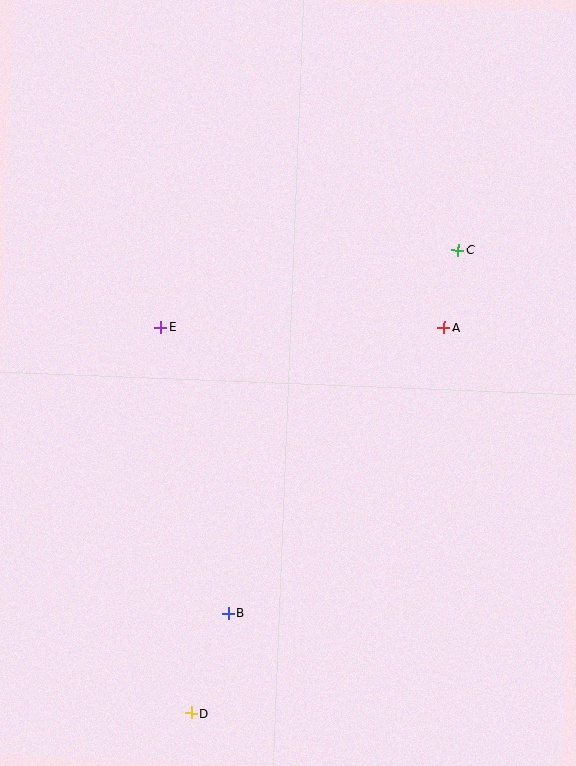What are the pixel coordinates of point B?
Point B is at (228, 613).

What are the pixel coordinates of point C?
Point C is at (458, 250).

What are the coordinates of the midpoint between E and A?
The midpoint between E and A is at (303, 327).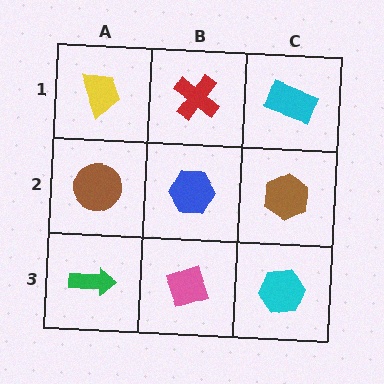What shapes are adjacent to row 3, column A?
A brown circle (row 2, column A), a pink diamond (row 3, column B).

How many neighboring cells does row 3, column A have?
2.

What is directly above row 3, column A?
A brown circle.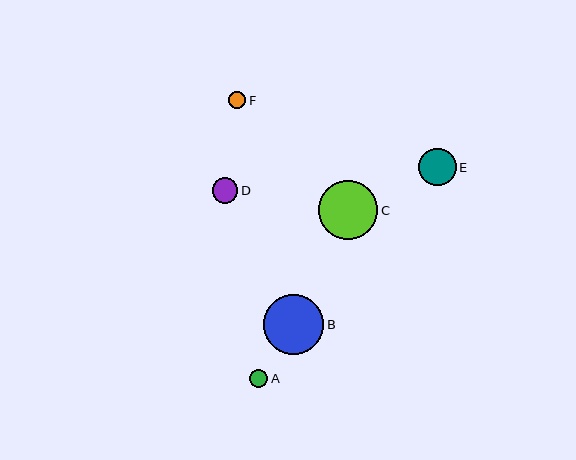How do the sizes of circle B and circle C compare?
Circle B and circle C are approximately the same size.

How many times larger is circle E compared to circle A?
Circle E is approximately 2.0 times the size of circle A.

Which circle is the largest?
Circle B is the largest with a size of approximately 60 pixels.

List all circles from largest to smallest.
From largest to smallest: B, C, E, D, A, F.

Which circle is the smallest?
Circle F is the smallest with a size of approximately 17 pixels.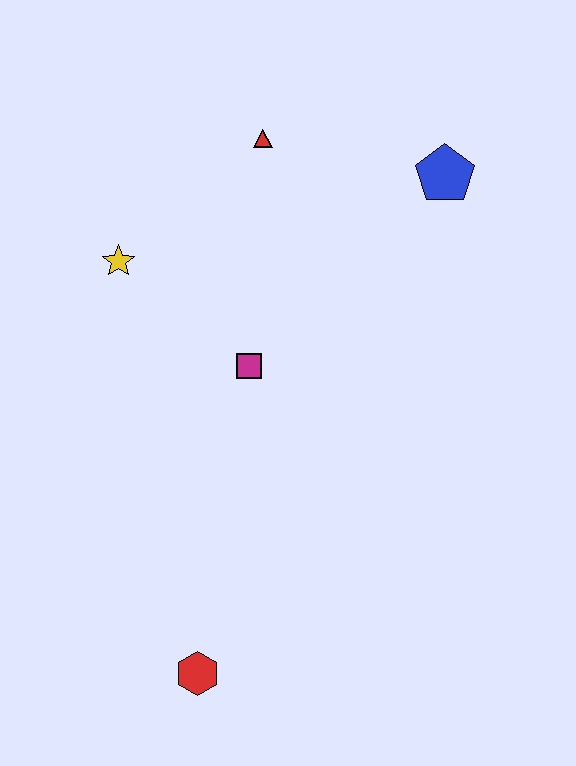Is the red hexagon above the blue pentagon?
No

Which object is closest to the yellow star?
The magenta square is closest to the yellow star.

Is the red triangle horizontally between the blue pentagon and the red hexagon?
Yes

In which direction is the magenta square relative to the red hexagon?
The magenta square is above the red hexagon.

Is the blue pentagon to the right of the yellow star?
Yes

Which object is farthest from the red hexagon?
The blue pentagon is farthest from the red hexagon.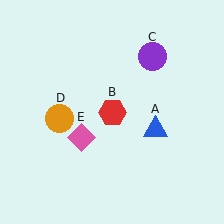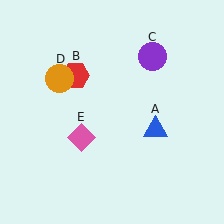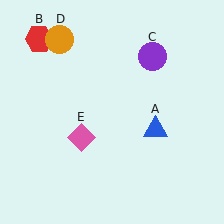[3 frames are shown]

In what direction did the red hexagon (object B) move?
The red hexagon (object B) moved up and to the left.